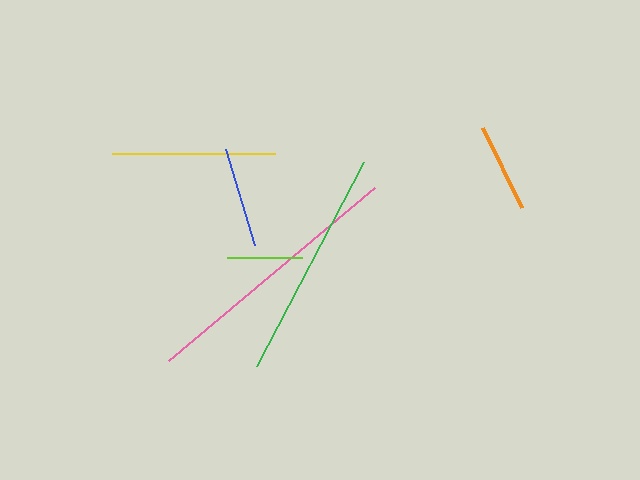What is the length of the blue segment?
The blue segment is approximately 99 pixels long.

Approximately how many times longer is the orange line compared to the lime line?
The orange line is approximately 1.2 times the length of the lime line.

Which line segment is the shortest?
The lime line is the shortest at approximately 75 pixels.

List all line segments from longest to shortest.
From longest to shortest: pink, green, yellow, blue, orange, lime.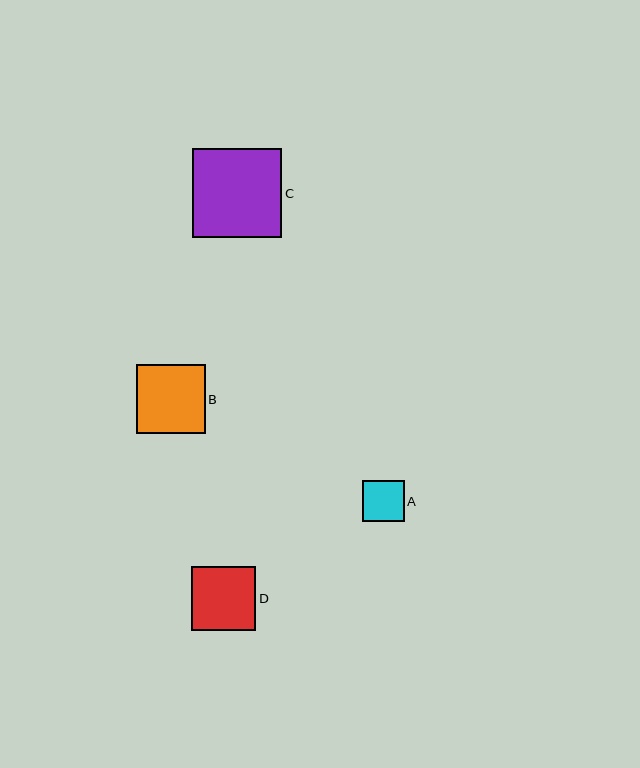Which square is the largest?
Square C is the largest with a size of approximately 89 pixels.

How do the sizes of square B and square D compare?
Square B and square D are approximately the same size.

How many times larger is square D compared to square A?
Square D is approximately 1.5 times the size of square A.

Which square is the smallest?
Square A is the smallest with a size of approximately 41 pixels.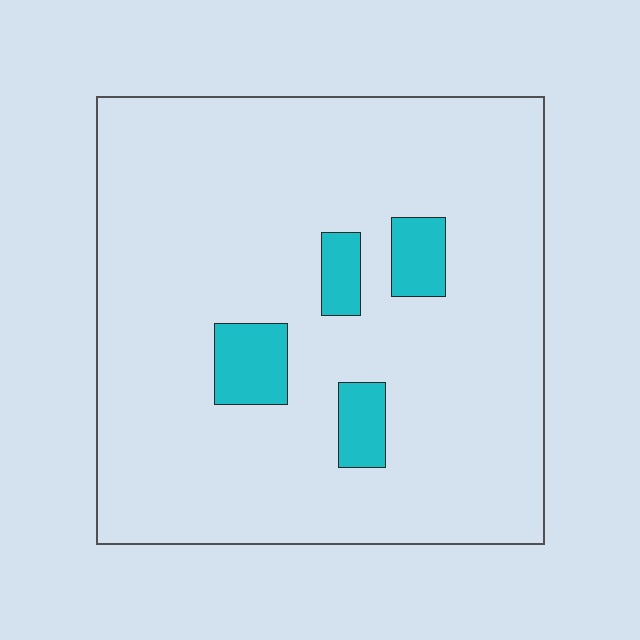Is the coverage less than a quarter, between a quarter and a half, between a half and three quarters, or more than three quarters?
Less than a quarter.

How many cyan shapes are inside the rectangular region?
4.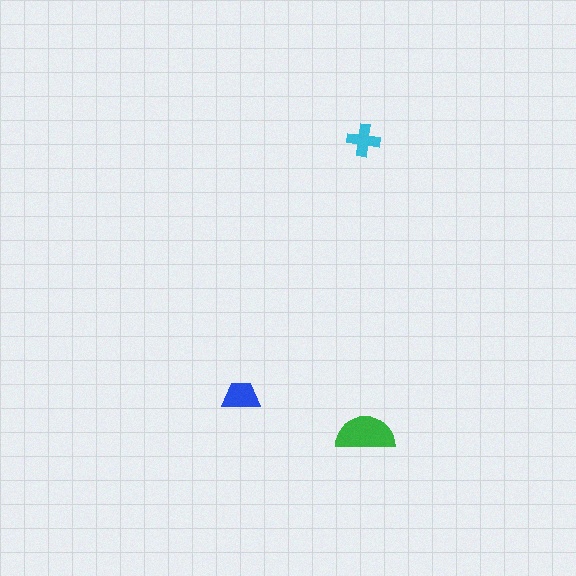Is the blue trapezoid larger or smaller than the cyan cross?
Larger.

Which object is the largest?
The green semicircle.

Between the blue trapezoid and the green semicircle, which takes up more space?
The green semicircle.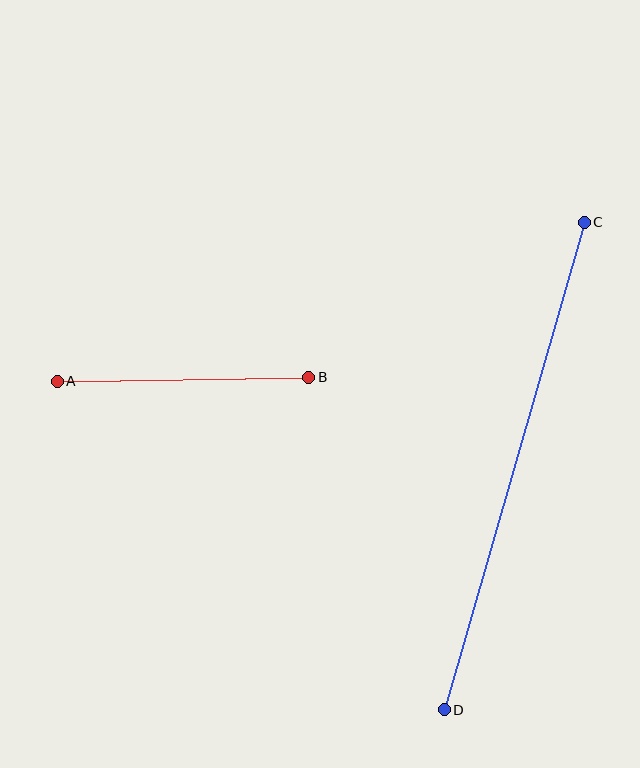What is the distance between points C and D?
The distance is approximately 507 pixels.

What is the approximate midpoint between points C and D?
The midpoint is at approximately (514, 466) pixels.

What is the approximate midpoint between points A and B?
The midpoint is at approximately (183, 379) pixels.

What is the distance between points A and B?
The distance is approximately 251 pixels.